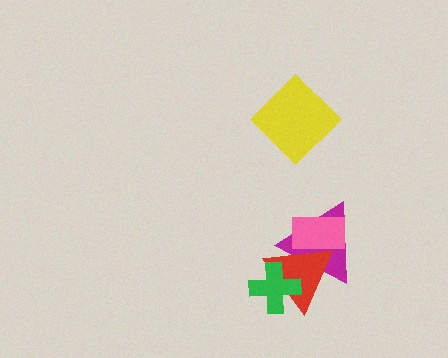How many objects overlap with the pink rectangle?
2 objects overlap with the pink rectangle.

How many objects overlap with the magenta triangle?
3 objects overlap with the magenta triangle.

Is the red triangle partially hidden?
Yes, it is partially covered by another shape.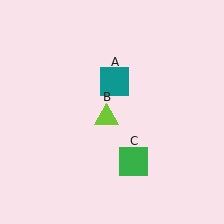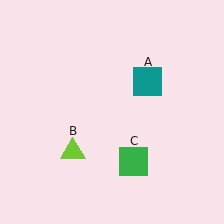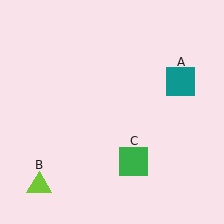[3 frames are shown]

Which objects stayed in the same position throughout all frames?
Green square (object C) remained stationary.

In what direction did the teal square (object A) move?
The teal square (object A) moved right.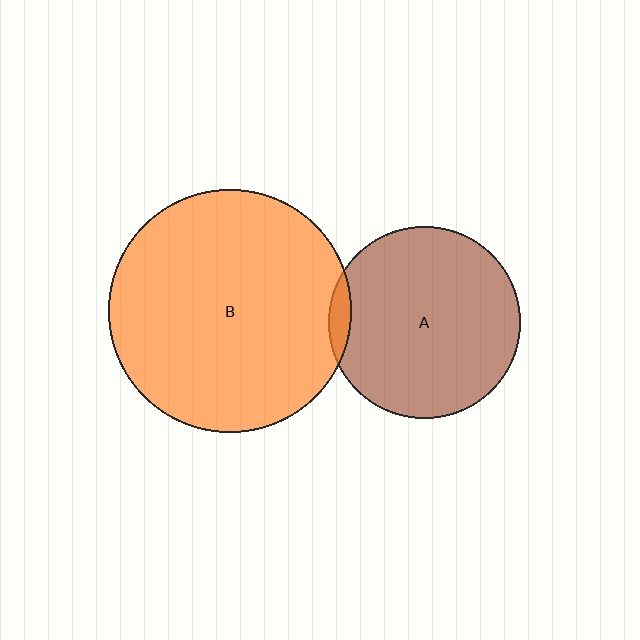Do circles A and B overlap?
Yes.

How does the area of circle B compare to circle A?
Approximately 1.6 times.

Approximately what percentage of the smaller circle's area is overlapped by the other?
Approximately 5%.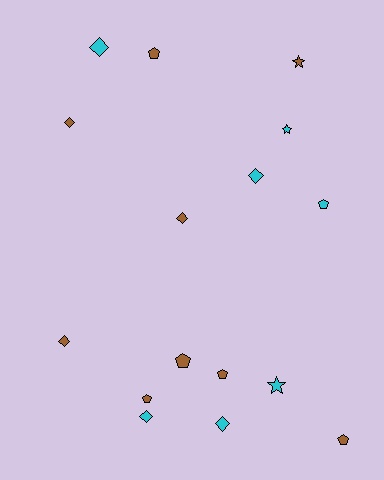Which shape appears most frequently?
Diamond, with 7 objects.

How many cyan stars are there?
There are 2 cyan stars.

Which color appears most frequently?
Brown, with 9 objects.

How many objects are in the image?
There are 16 objects.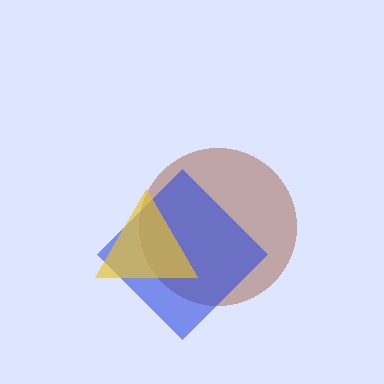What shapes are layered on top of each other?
The layered shapes are: a brown circle, a blue diamond, a yellow triangle.